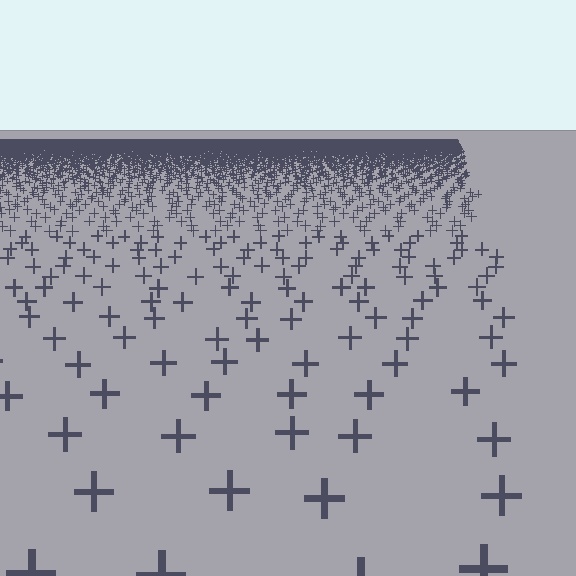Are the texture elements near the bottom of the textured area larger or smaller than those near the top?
Larger. Near the bottom, elements are closer to the viewer and appear at a bigger on-screen size.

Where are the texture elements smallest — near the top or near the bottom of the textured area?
Near the top.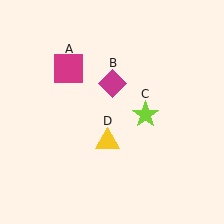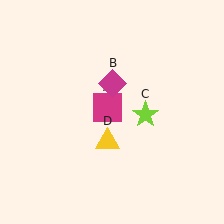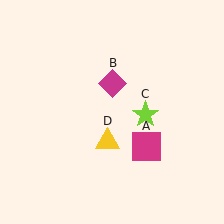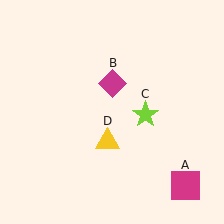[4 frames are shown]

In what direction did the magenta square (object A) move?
The magenta square (object A) moved down and to the right.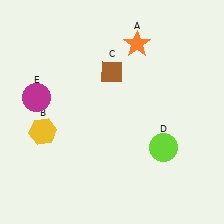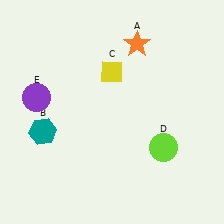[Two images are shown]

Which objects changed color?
B changed from yellow to teal. C changed from brown to yellow. E changed from magenta to purple.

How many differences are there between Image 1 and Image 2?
There are 3 differences between the two images.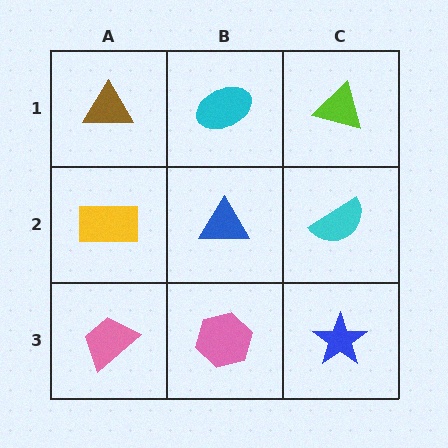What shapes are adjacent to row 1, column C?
A cyan semicircle (row 2, column C), a cyan ellipse (row 1, column B).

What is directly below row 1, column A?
A yellow rectangle.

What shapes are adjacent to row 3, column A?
A yellow rectangle (row 2, column A), a pink hexagon (row 3, column B).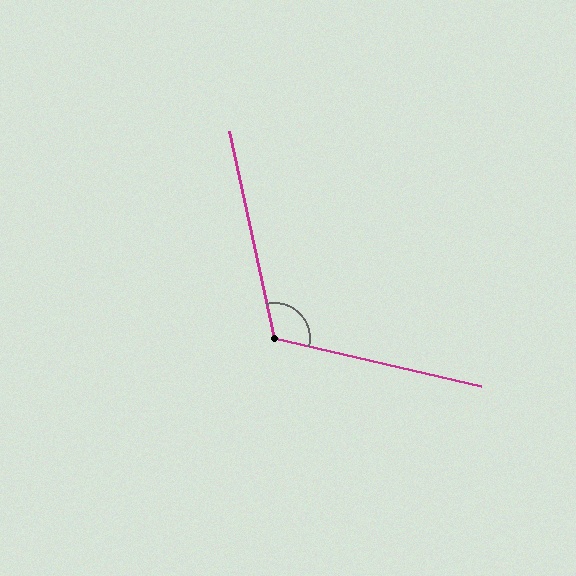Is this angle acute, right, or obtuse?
It is obtuse.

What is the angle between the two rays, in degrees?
Approximately 115 degrees.